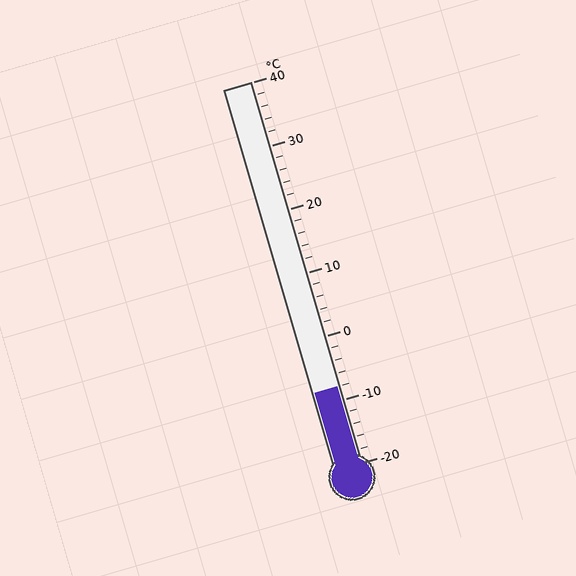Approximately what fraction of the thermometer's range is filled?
The thermometer is filled to approximately 20% of its range.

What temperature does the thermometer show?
The thermometer shows approximately -8°C.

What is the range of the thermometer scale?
The thermometer scale ranges from -20°C to 40°C.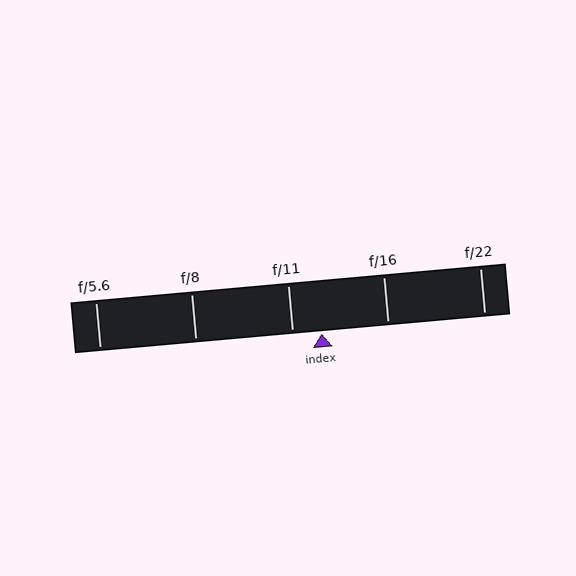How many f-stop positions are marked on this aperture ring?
There are 5 f-stop positions marked.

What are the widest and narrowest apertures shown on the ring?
The widest aperture shown is f/5.6 and the narrowest is f/22.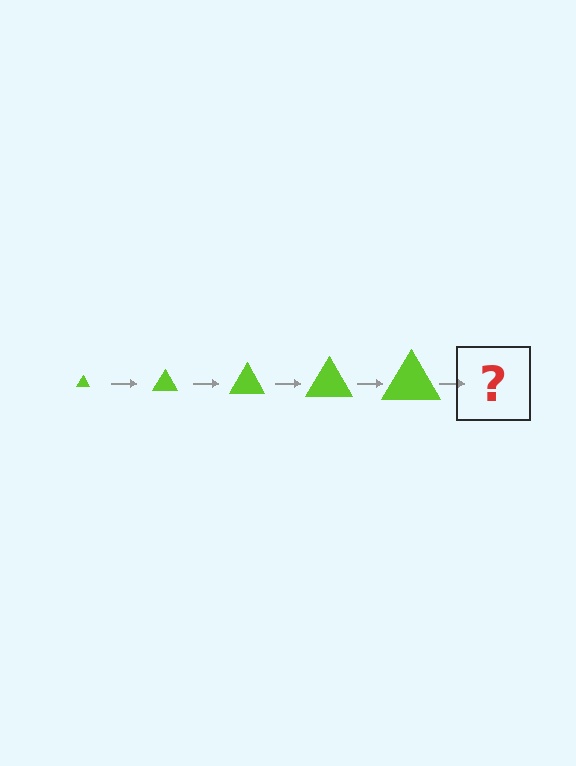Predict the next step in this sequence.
The next step is a lime triangle, larger than the previous one.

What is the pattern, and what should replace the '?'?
The pattern is that the triangle gets progressively larger each step. The '?' should be a lime triangle, larger than the previous one.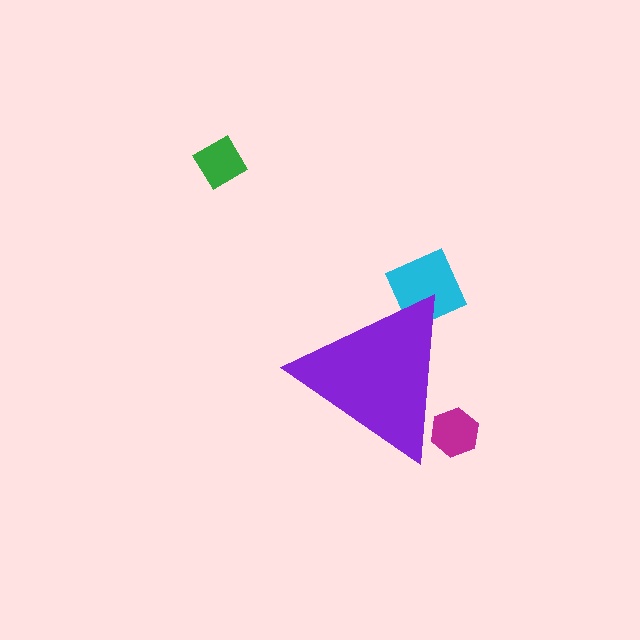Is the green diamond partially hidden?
No, the green diamond is fully visible.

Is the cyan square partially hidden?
Yes, the cyan square is partially hidden behind the purple triangle.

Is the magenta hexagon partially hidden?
Yes, the magenta hexagon is partially hidden behind the purple triangle.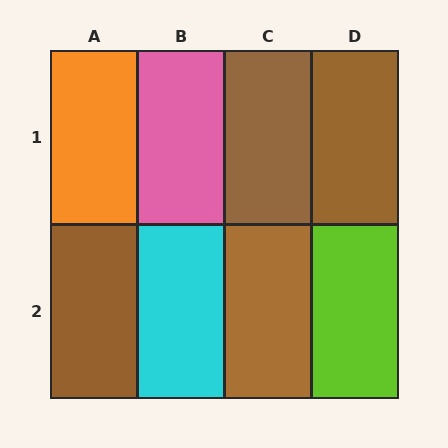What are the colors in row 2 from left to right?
Brown, cyan, brown, lime.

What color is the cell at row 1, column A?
Orange.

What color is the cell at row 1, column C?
Brown.